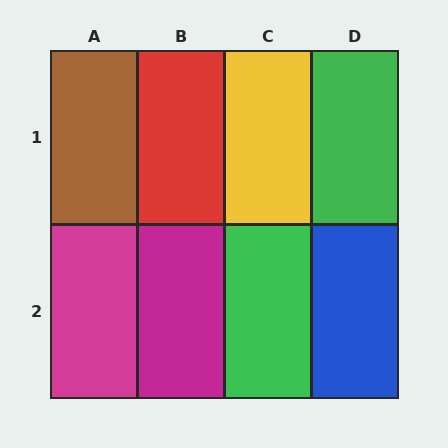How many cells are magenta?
2 cells are magenta.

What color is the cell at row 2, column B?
Magenta.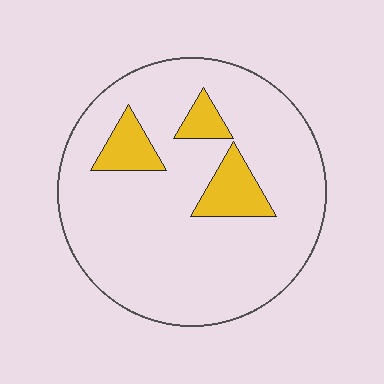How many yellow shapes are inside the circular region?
3.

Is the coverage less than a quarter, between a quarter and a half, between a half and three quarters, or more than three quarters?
Less than a quarter.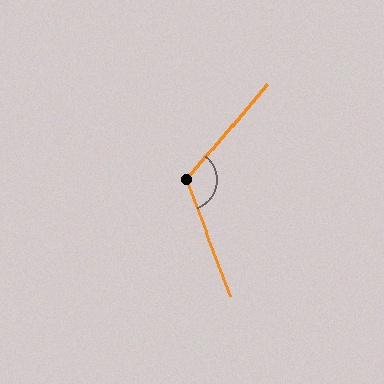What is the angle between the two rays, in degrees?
Approximately 119 degrees.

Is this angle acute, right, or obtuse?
It is obtuse.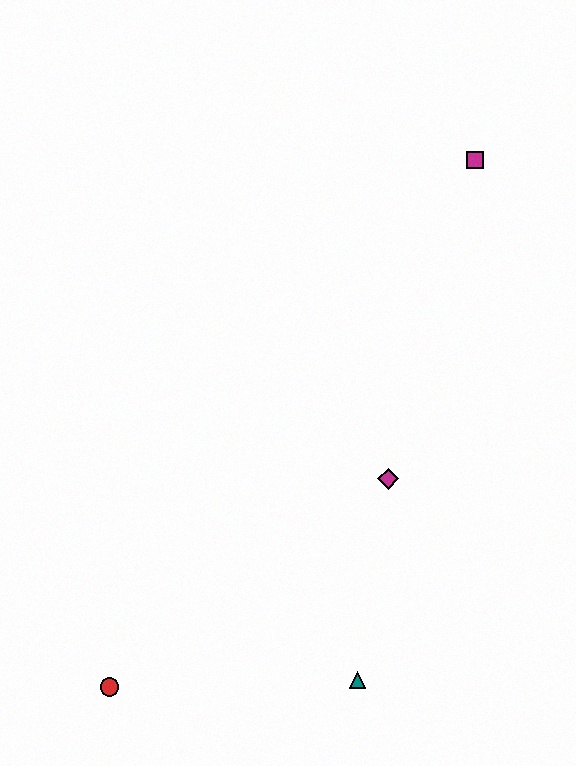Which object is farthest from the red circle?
The magenta square is farthest from the red circle.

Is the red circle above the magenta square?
No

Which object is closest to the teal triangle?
The magenta diamond is closest to the teal triangle.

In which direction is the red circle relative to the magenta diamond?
The red circle is to the left of the magenta diamond.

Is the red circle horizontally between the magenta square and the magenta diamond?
No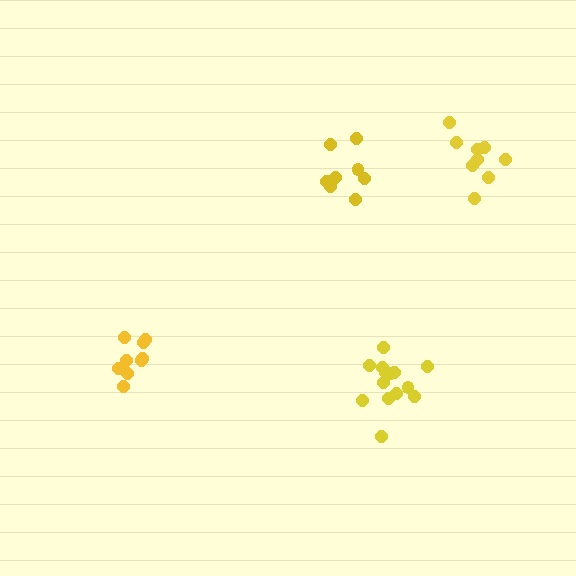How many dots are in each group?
Group 1: 8 dots, Group 2: 9 dots, Group 3: 14 dots, Group 4: 9 dots (40 total).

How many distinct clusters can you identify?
There are 4 distinct clusters.